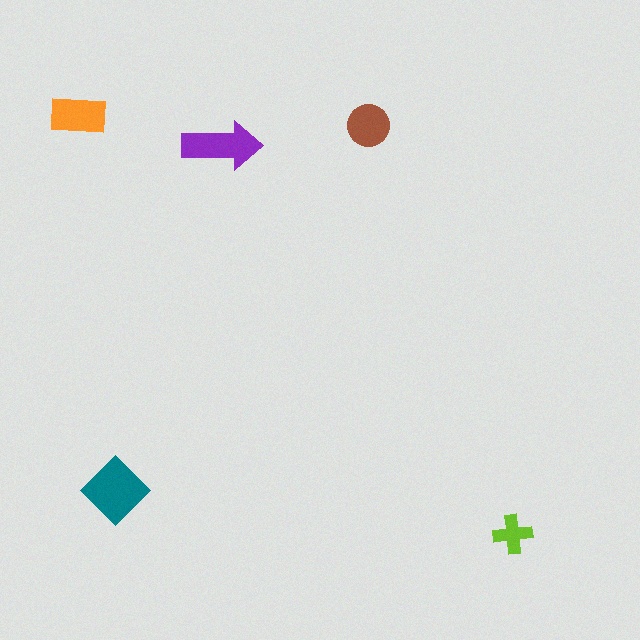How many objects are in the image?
There are 5 objects in the image.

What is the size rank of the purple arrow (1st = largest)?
2nd.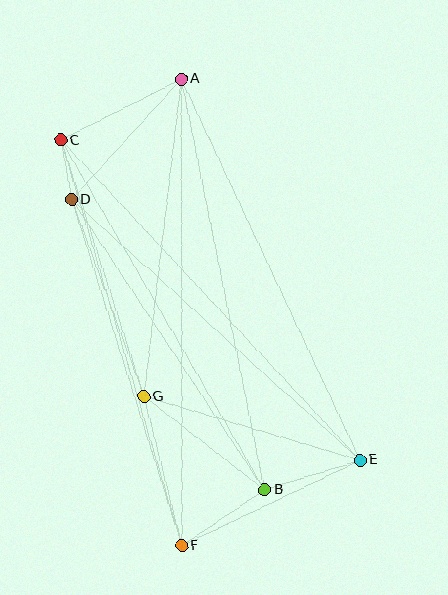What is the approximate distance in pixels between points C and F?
The distance between C and F is approximately 423 pixels.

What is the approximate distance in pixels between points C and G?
The distance between C and G is approximately 269 pixels.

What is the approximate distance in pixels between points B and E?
The distance between B and E is approximately 99 pixels.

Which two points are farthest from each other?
Points A and F are farthest from each other.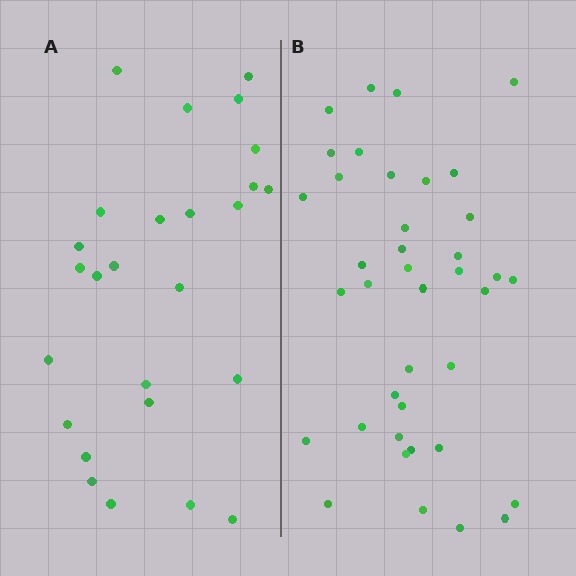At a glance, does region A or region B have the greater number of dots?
Region B (the right region) has more dots.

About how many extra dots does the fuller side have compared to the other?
Region B has approximately 15 more dots than region A.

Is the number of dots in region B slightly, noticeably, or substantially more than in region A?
Region B has substantially more. The ratio is roughly 1.5 to 1.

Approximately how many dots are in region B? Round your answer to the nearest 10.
About 40 dots. (The exact count is 39, which rounds to 40.)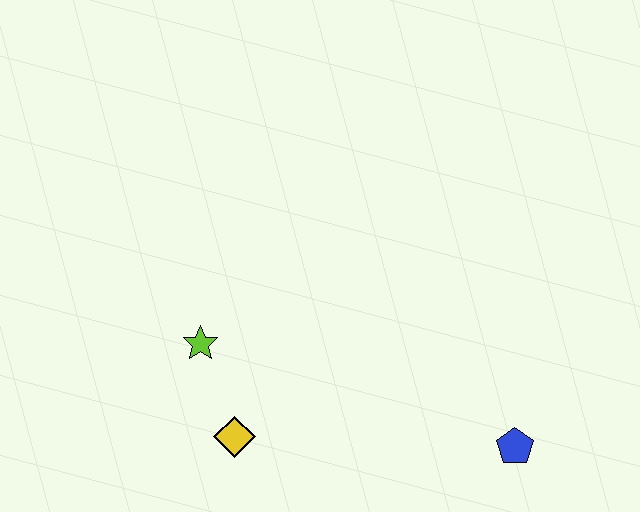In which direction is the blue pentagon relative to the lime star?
The blue pentagon is to the right of the lime star.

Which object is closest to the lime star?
The yellow diamond is closest to the lime star.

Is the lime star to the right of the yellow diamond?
No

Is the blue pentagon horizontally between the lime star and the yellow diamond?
No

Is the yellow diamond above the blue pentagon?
Yes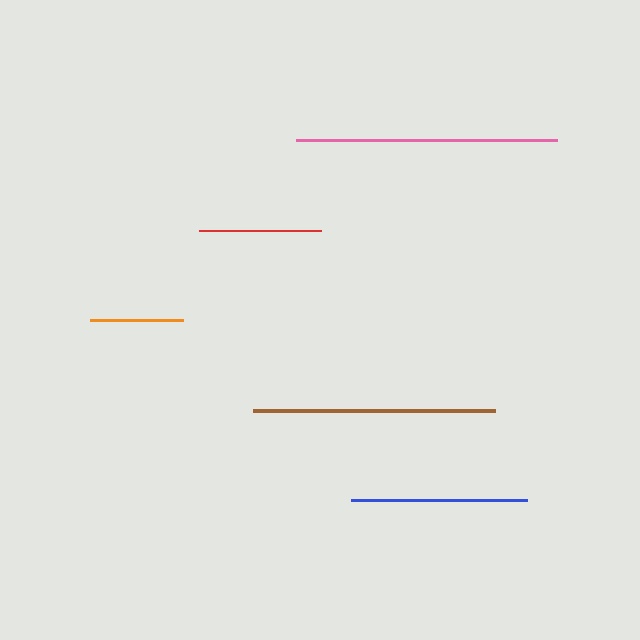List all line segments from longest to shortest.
From longest to shortest: pink, brown, blue, red, orange.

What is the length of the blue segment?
The blue segment is approximately 176 pixels long.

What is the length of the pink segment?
The pink segment is approximately 261 pixels long.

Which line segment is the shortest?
The orange line is the shortest at approximately 93 pixels.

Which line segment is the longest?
The pink line is the longest at approximately 261 pixels.